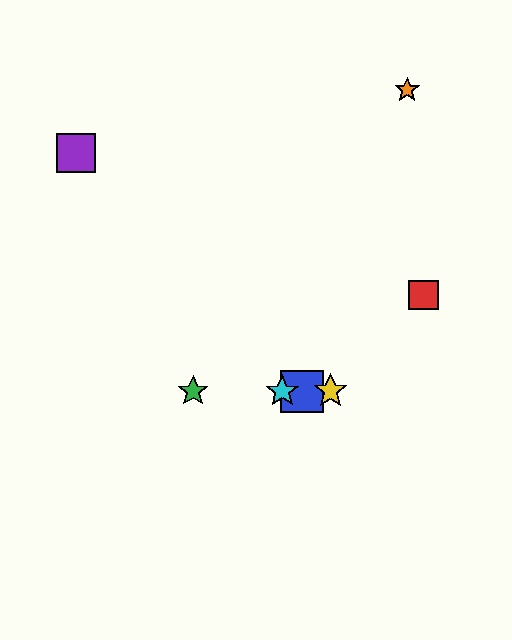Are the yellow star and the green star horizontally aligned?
Yes, both are at y≈391.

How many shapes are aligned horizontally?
4 shapes (the blue square, the green star, the yellow star, the cyan star) are aligned horizontally.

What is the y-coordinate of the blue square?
The blue square is at y≈391.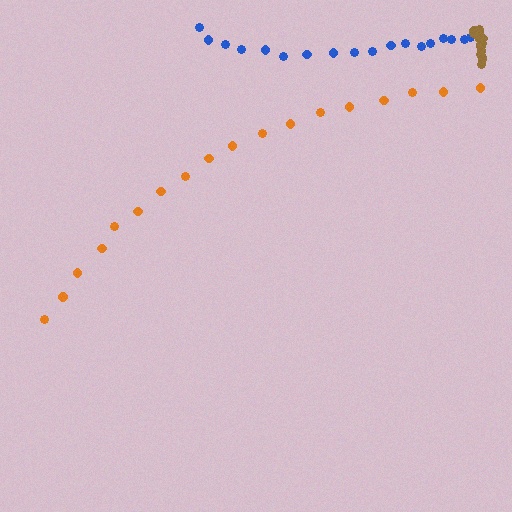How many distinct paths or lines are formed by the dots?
There are 3 distinct paths.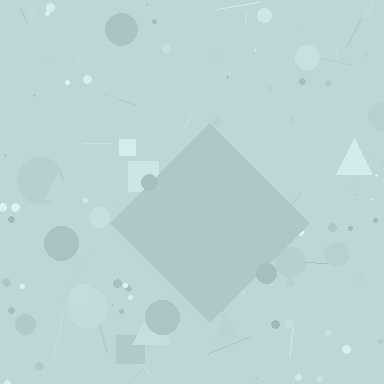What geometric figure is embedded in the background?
A diamond is embedded in the background.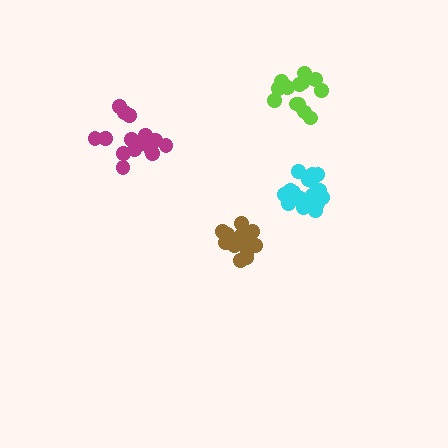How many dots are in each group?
Group 1: 16 dots, Group 2: 14 dots, Group 3: 16 dots, Group 4: 20 dots (66 total).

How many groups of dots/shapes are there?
There are 4 groups.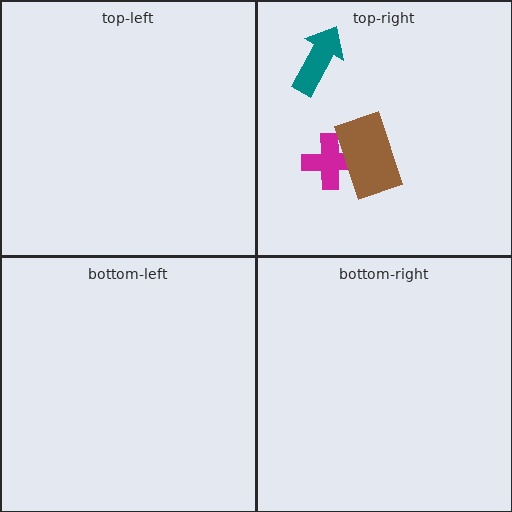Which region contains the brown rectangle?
The top-right region.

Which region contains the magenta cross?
The top-right region.